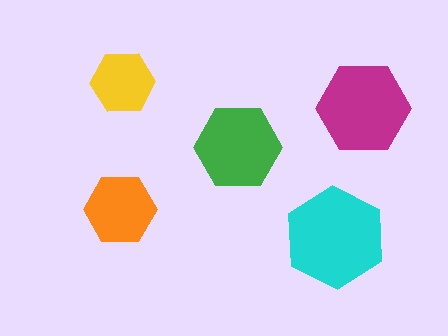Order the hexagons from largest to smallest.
the cyan one, the magenta one, the green one, the orange one, the yellow one.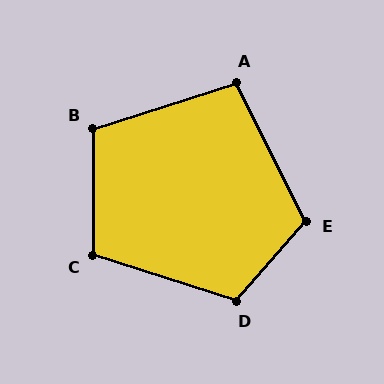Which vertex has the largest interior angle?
D, at approximately 114 degrees.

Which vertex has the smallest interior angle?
A, at approximately 99 degrees.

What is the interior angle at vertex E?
Approximately 112 degrees (obtuse).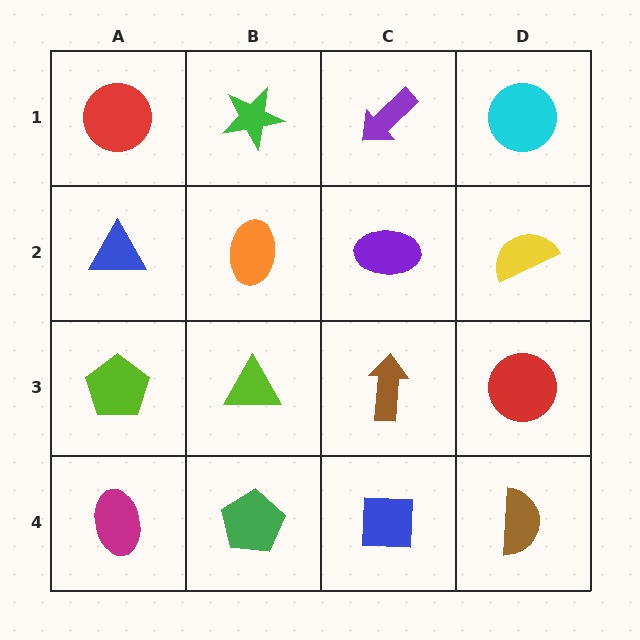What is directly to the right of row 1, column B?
A purple arrow.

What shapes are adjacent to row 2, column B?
A green star (row 1, column B), a lime triangle (row 3, column B), a blue triangle (row 2, column A), a purple ellipse (row 2, column C).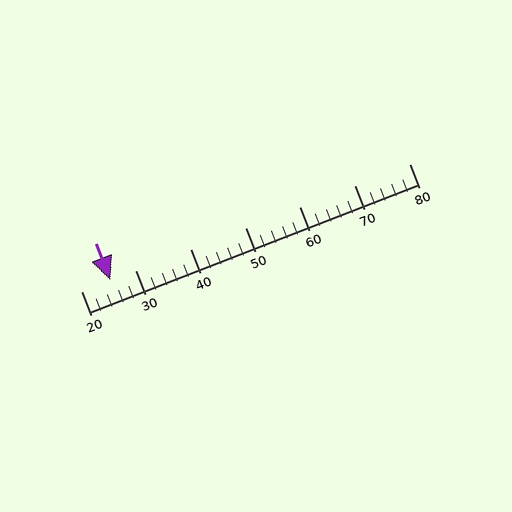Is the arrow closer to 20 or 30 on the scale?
The arrow is closer to 30.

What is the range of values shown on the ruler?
The ruler shows values from 20 to 80.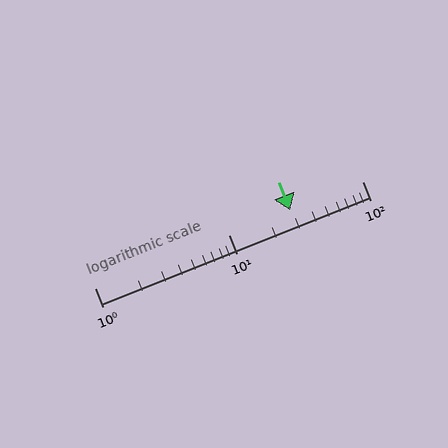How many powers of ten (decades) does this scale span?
The scale spans 2 decades, from 1 to 100.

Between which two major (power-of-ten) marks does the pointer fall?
The pointer is between 10 and 100.